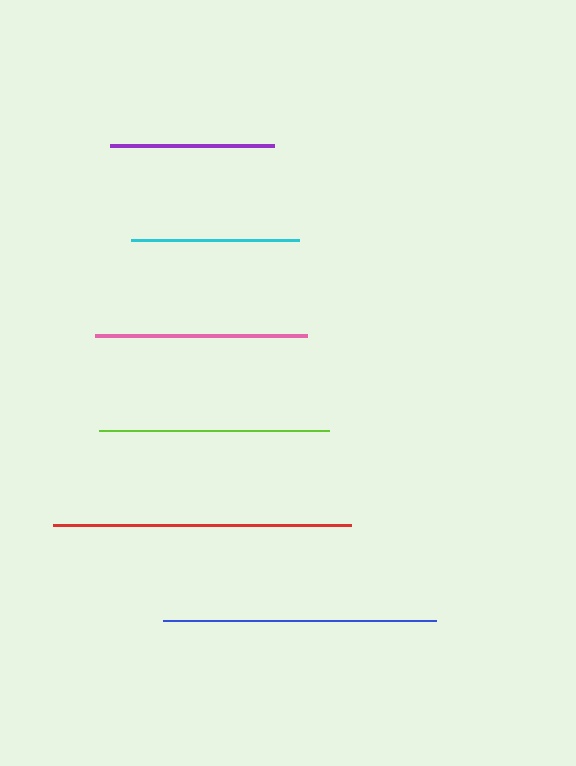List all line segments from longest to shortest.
From longest to shortest: red, blue, lime, pink, cyan, purple.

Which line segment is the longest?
The red line is the longest at approximately 298 pixels.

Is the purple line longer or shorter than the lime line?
The lime line is longer than the purple line.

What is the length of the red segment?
The red segment is approximately 298 pixels long.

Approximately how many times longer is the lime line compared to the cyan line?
The lime line is approximately 1.4 times the length of the cyan line.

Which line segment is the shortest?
The purple line is the shortest at approximately 164 pixels.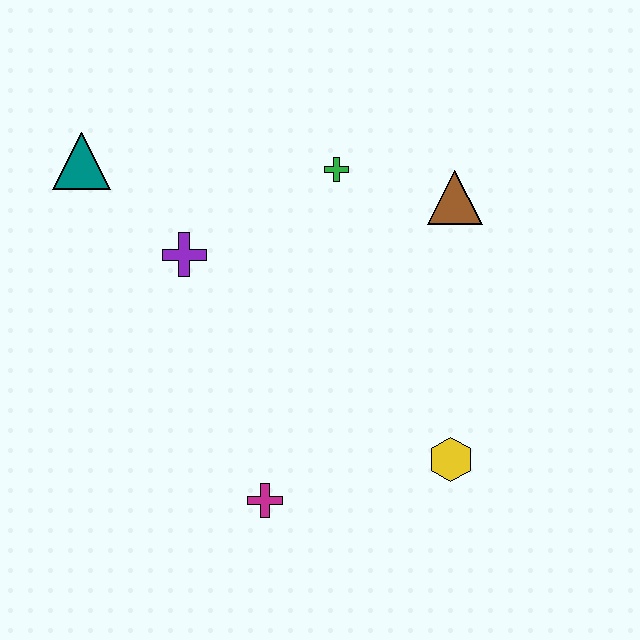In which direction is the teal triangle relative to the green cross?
The teal triangle is to the left of the green cross.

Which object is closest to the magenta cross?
The yellow hexagon is closest to the magenta cross.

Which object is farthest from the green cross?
The magenta cross is farthest from the green cross.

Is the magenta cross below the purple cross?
Yes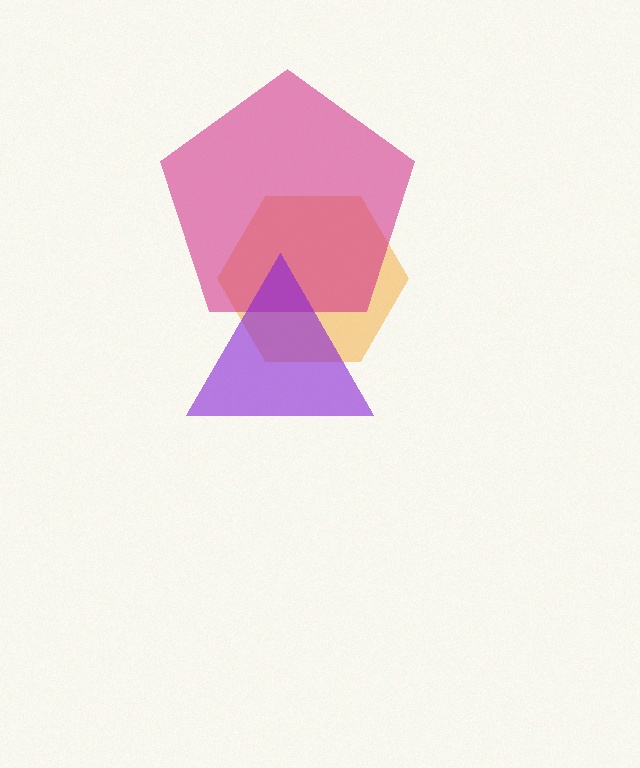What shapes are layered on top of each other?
The layered shapes are: an orange hexagon, a magenta pentagon, a purple triangle.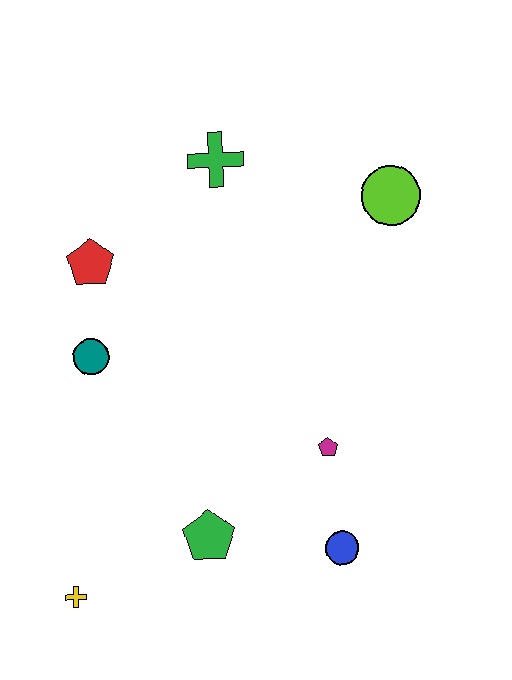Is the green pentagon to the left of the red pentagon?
No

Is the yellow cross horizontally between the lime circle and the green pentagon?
No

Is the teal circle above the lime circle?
No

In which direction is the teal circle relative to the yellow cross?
The teal circle is above the yellow cross.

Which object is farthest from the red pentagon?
The blue circle is farthest from the red pentagon.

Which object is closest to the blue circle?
The magenta pentagon is closest to the blue circle.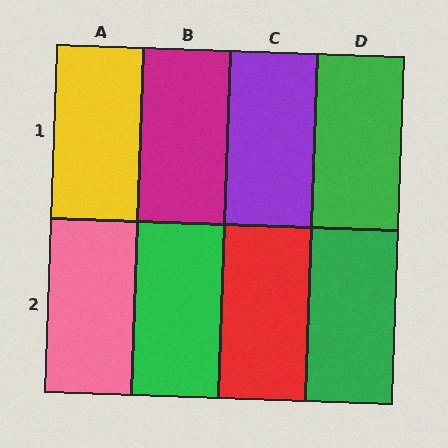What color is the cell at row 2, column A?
Pink.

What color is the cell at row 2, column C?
Red.